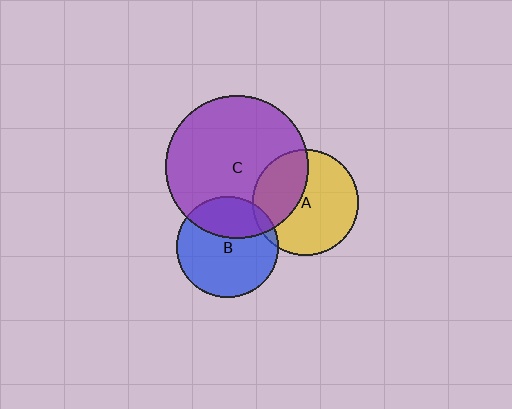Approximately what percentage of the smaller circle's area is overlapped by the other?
Approximately 5%.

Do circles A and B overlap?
Yes.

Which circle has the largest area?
Circle C (purple).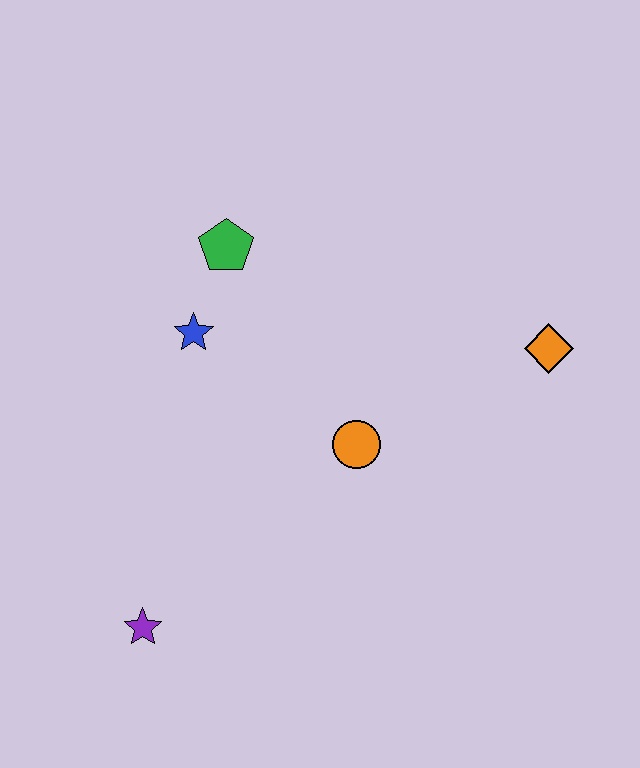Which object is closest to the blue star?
The green pentagon is closest to the blue star.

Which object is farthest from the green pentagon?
The purple star is farthest from the green pentagon.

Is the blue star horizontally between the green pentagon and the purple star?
Yes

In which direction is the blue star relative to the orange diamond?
The blue star is to the left of the orange diamond.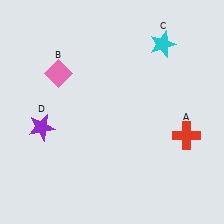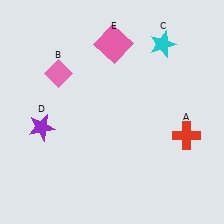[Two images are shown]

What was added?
A pink square (E) was added in Image 2.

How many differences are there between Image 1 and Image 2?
There is 1 difference between the two images.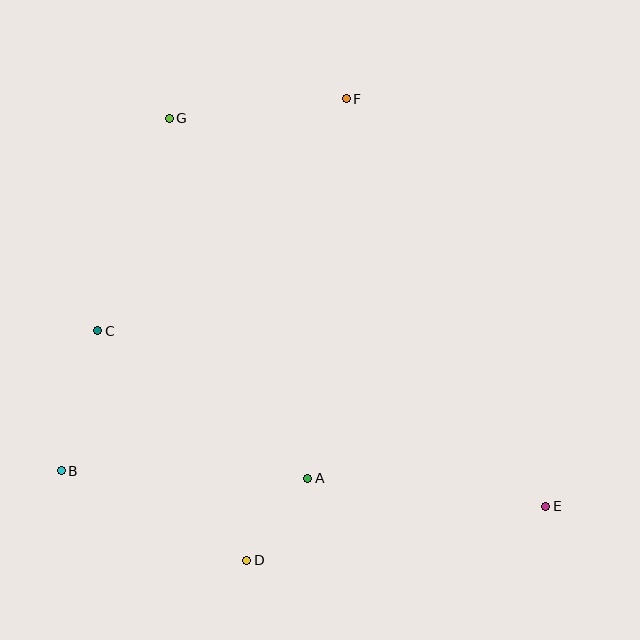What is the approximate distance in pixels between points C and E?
The distance between C and E is approximately 481 pixels.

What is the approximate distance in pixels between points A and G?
The distance between A and G is approximately 386 pixels.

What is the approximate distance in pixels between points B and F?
The distance between B and F is approximately 469 pixels.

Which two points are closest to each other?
Points A and D are closest to each other.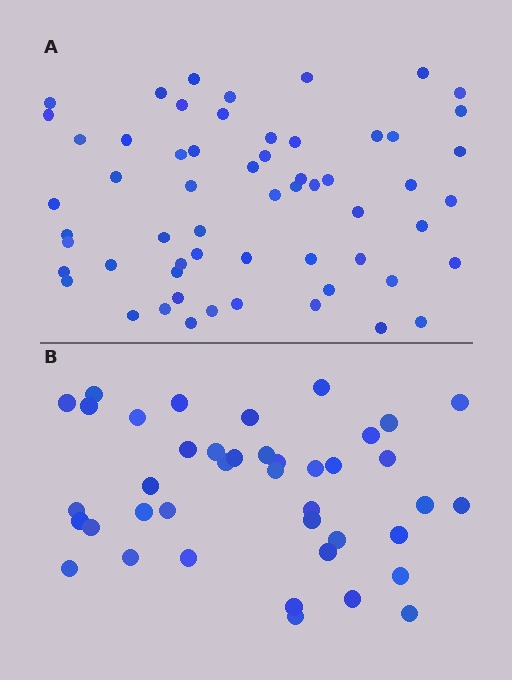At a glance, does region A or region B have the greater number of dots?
Region A (the top region) has more dots.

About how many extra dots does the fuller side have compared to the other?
Region A has approximately 20 more dots than region B.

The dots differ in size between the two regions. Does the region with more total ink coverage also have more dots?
No. Region B has more total ink coverage because its dots are larger, but region A actually contains more individual dots. Total area can be misleading — the number of items is what matters here.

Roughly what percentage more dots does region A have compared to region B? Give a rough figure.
About 45% more.